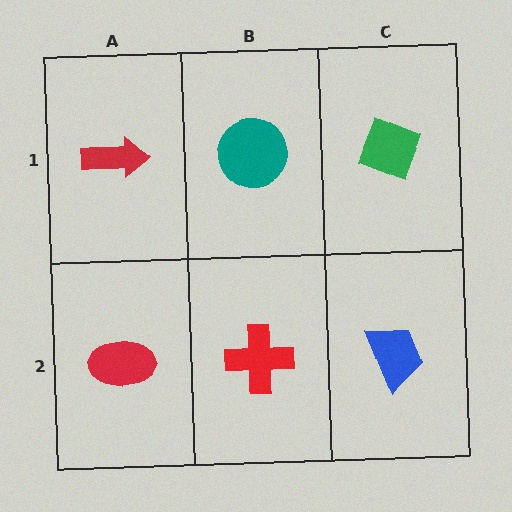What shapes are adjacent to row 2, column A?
A red arrow (row 1, column A), a red cross (row 2, column B).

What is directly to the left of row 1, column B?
A red arrow.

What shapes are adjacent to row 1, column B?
A red cross (row 2, column B), a red arrow (row 1, column A), a green diamond (row 1, column C).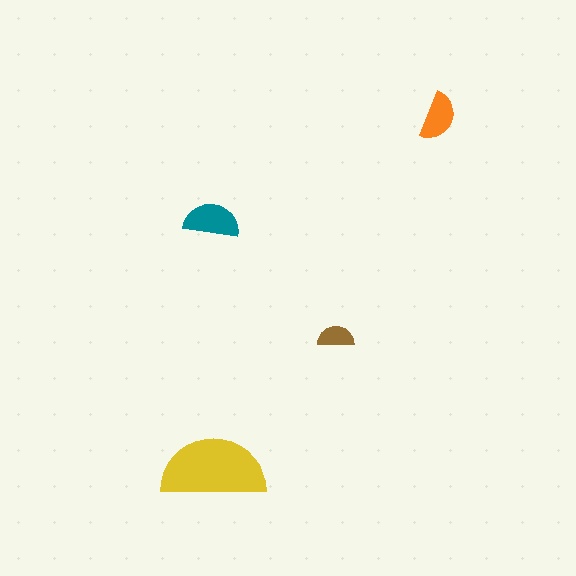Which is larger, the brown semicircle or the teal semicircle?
The teal one.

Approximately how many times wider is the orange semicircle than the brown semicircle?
About 1.5 times wider.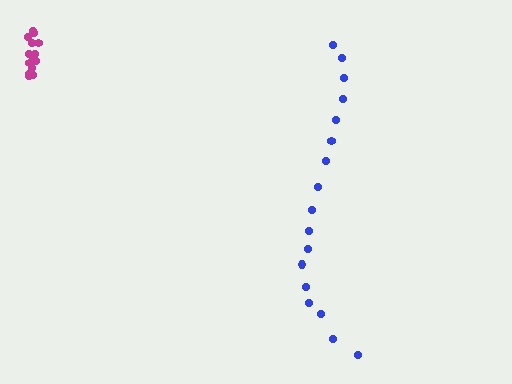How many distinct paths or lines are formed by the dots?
There are 2 distinct paths.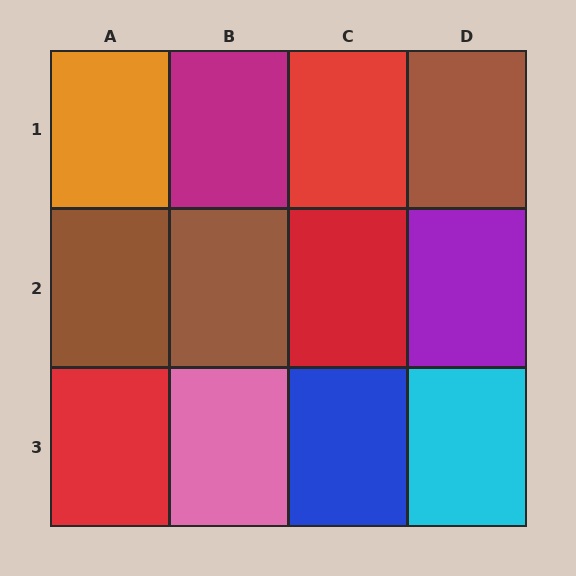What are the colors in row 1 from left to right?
Orange, magenta, red, brown.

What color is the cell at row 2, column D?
Purple.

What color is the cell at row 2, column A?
Brown.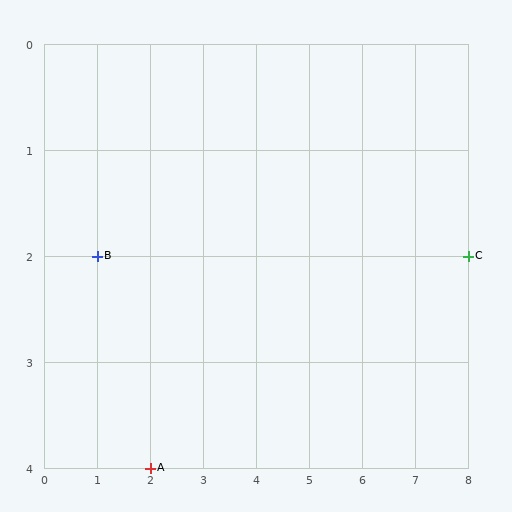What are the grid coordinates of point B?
Point B is at grid coordinates (1, 2).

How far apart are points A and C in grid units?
Points A and C are 6 columns and 2 rows apart (about 6.3 grid units diagonally).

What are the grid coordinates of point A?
Point A is at grid coordinates (2, 4).